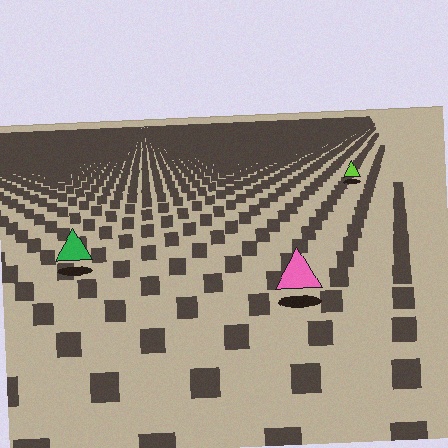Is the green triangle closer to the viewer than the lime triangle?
Yes. The green triangle is closer — you can tell from the texture gradient: the ground texture is coarser near it.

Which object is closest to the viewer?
The pink triangle is closest. The texture marks near it are larger and more spread out.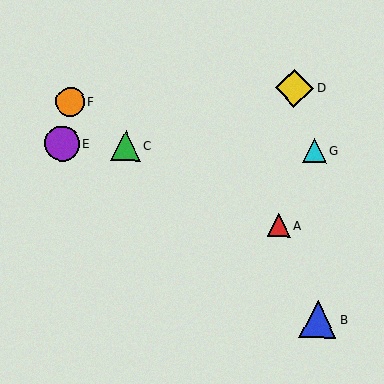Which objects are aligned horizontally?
Objects C, E, G are aligned horizontally.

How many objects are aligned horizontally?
3 objects (C, E, G) are aligned horizontally.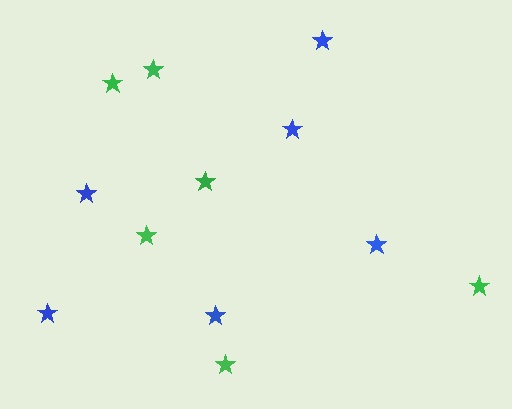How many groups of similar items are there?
There are 2 groups: one group of blue stars (6) and one group of green stars (6).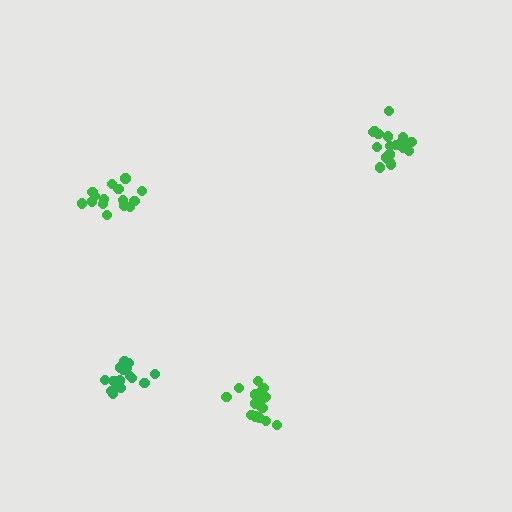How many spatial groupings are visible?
There are 4 spatial groupings.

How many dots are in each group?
Group 1: 15 dots, Group 2: 16 dots, Group 3: 18 dots, Group 4: 18 dots (67 total).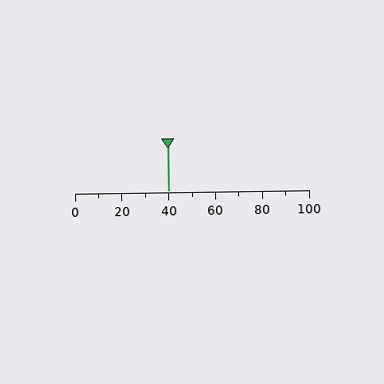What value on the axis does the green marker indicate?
The marker indicates approximately 40.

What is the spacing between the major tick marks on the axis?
The major ticks are spaced 20 apart.